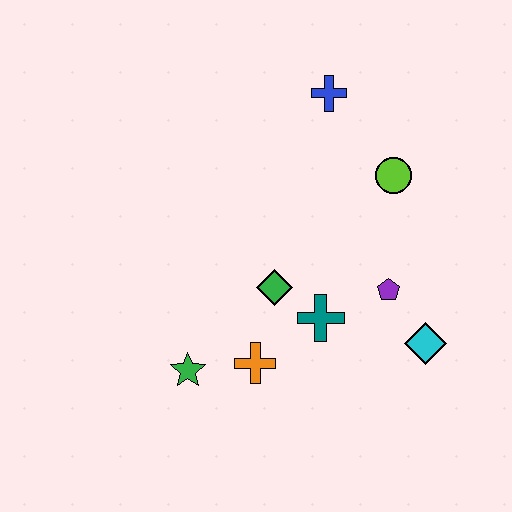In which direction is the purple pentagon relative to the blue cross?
The purple pentagon is below the blue cross.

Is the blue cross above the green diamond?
Yes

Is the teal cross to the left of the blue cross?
Yes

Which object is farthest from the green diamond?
The blue cross is farthest from the green diamond.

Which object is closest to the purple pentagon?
The cyan diamond is closest to the purple pentagon.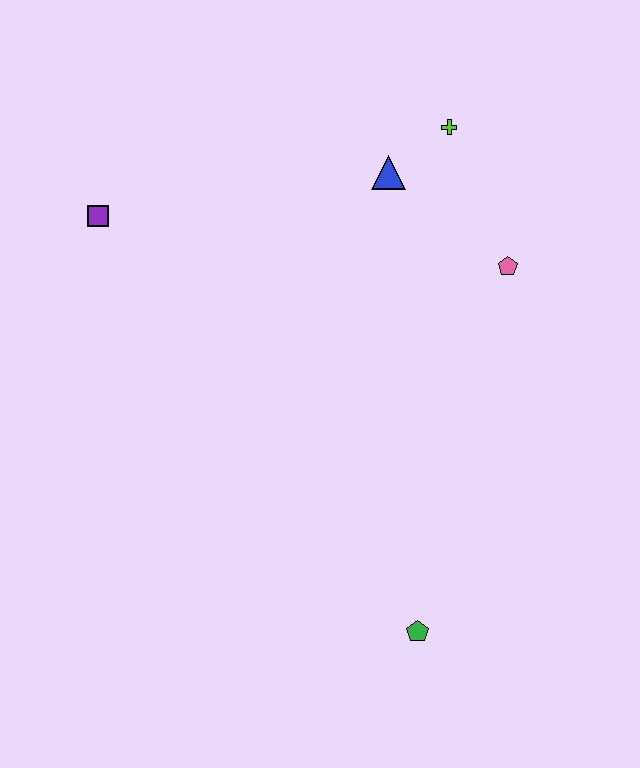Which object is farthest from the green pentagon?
The purple square is farthest from the green pentagon.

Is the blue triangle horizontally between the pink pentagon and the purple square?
Yes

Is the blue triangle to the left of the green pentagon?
Yes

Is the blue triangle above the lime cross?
No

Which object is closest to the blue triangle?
The lime cross is closest to the blue triangle.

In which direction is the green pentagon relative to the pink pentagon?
The green pentagon is below the pink pentagon.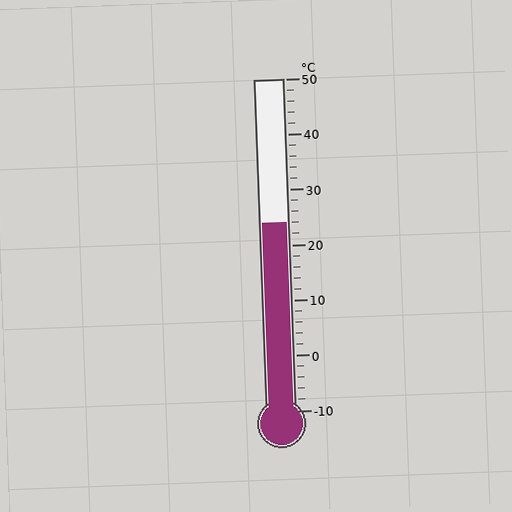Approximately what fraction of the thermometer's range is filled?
The thermometer is filled to approximately 55% of its range.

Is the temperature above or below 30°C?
The temperature is below 30°C.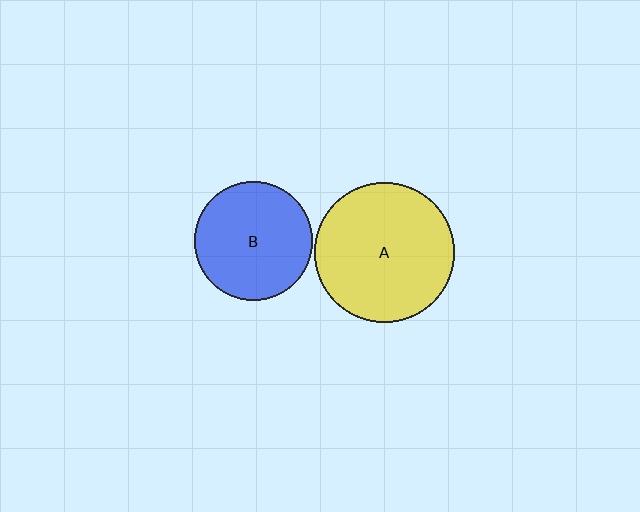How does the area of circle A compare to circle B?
Approximately 1.4 times.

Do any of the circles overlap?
No, none of the circles overlap.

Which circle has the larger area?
Circle A (yellow).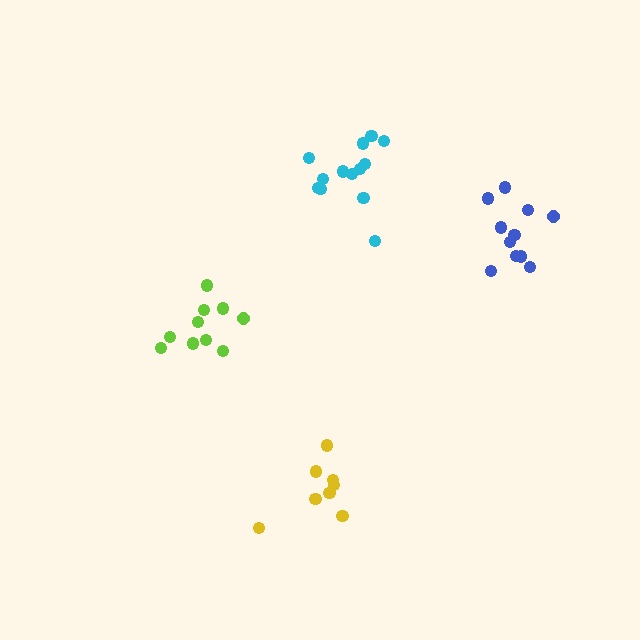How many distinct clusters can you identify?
There are 4 distinct clusters.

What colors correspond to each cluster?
The clusters are colored: yellow, lime, cyan, blue.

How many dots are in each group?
Group 1: 8 dots, Group 2: 10 dots, Group 3: 13 dots, Group 4: 11 dots (42 total).